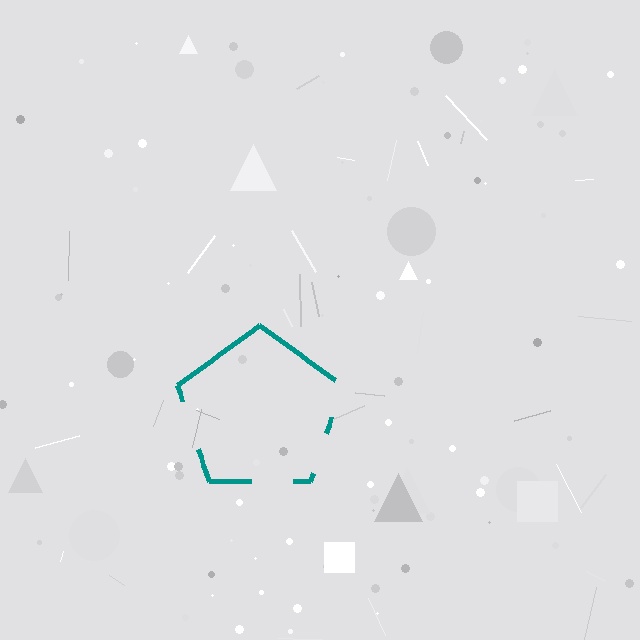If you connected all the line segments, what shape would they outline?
They would outline a pentagon.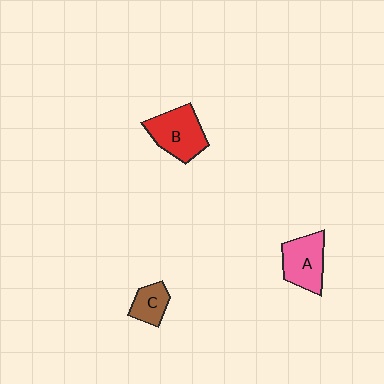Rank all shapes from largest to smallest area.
From largest to smallest: B (red), A (pink), C (brown).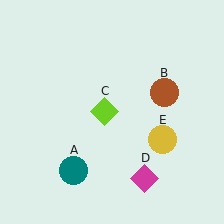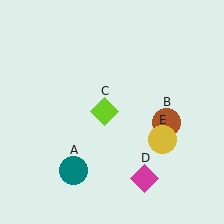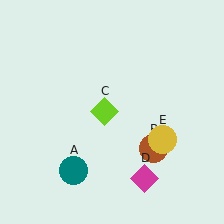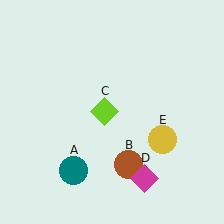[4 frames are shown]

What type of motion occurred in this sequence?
The brown circle (object B) rotated clockwise around the center of the scene.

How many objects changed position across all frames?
1 object changed position: brown circle (object B).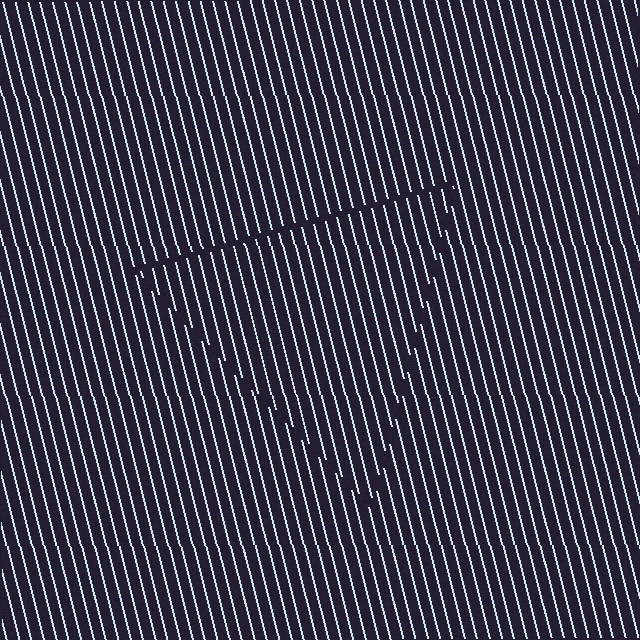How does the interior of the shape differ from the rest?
The interior of the shape contains the same grating, shifted by half a period — the contour is defined by the phase discontinuity where line-ends from the inner and outer gratings abut.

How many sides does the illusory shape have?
3 sides — the line-ends trace a triangle.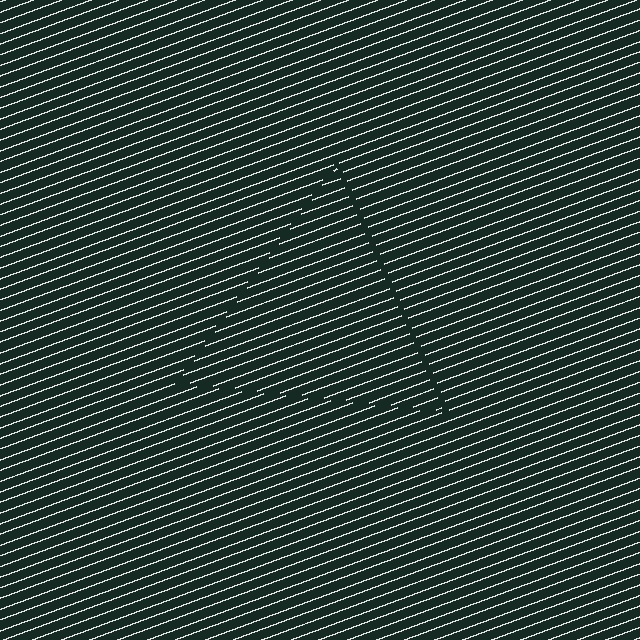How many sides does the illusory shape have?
3 sides — the line-ends trace a triangle.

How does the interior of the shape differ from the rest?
The interior of the shape contains the same grating, shifted by half a period — the contour is defined by the phase discontinuity where line-ends from the inner and outer gratings abut.